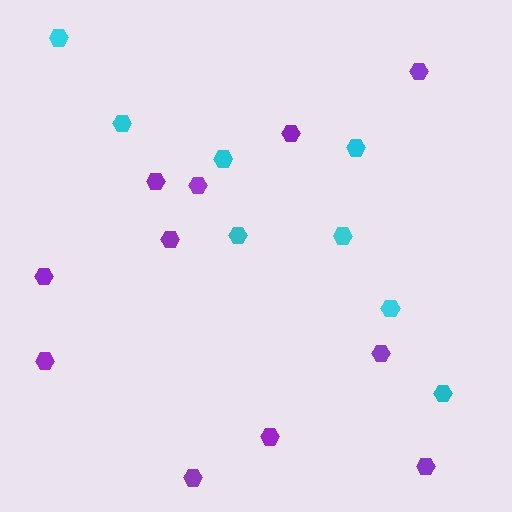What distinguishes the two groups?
There are 2 groups: one group of cyan hexagons (8) and one group of purple hexagons (11).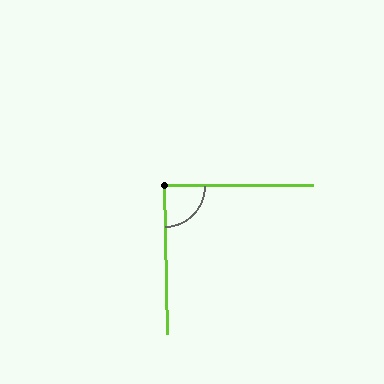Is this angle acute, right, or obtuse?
It is approximately a right angle.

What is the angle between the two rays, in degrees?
Approximately 89 degrees.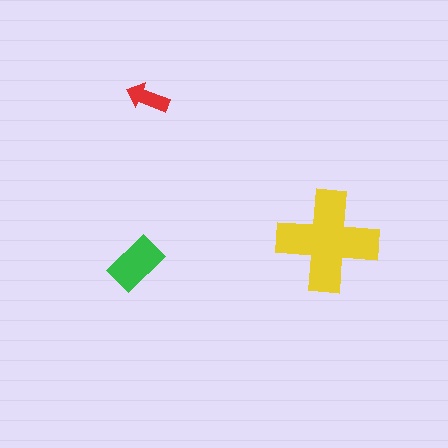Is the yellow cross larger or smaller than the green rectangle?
Larger.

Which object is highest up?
The red arrow is topmost.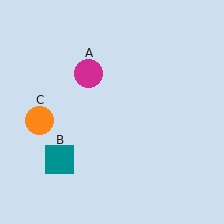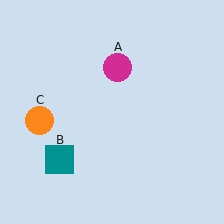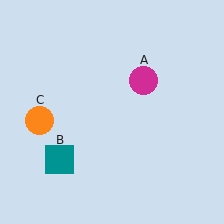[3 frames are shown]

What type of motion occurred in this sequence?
The magenta circle (object A) rotated clockwise around the center of the scene.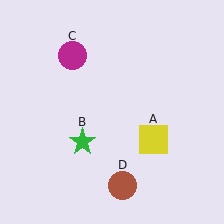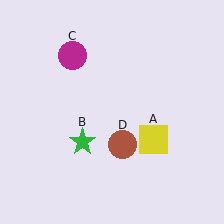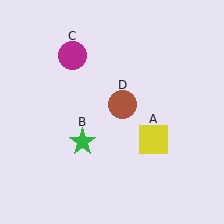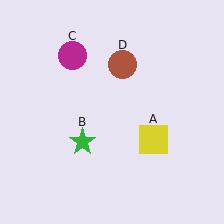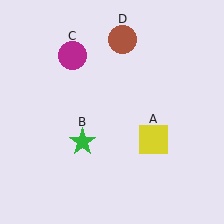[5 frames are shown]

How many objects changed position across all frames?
1 object changed position: brown circle (object D).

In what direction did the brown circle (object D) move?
The brown circle (object D) moved up.